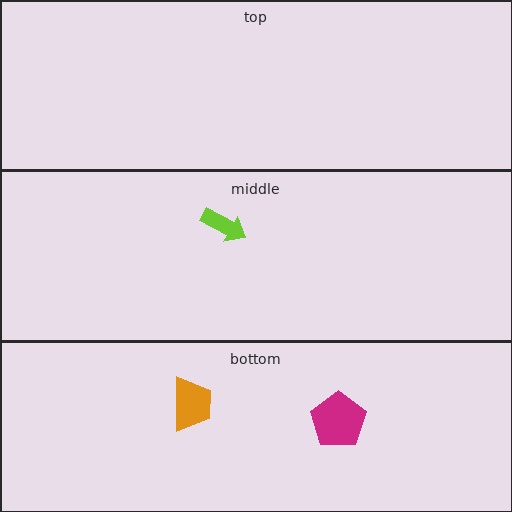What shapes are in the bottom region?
The magenta pentagon, the orange trapezoid.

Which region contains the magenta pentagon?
The bottom region.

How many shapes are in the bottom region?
2.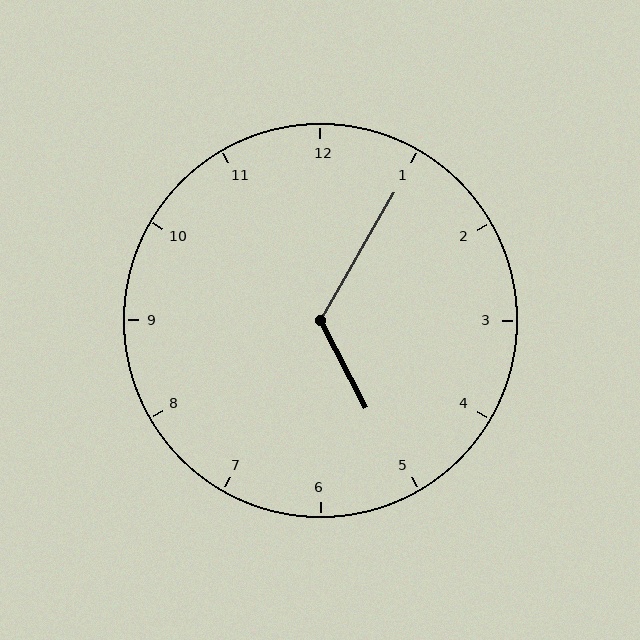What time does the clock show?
5:05.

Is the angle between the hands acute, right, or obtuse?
It is obtuse.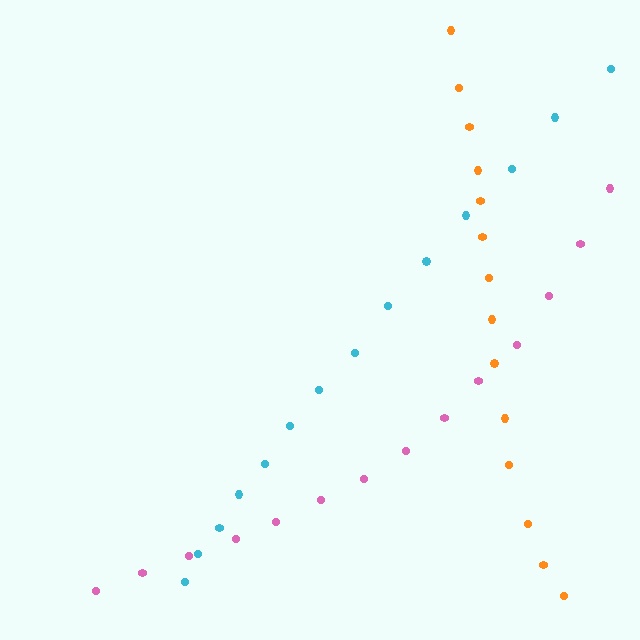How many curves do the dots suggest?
There are 3 distinct paths.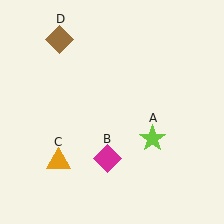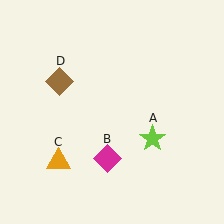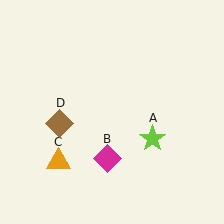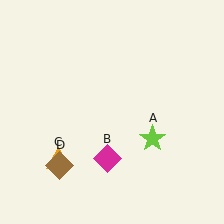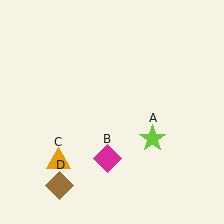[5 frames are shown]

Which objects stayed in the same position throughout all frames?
Lime star (object A) and magenta diamond (object B) and orange triangle (object C) remained stationary.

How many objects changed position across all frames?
1 object changed position: brown diamond (object D).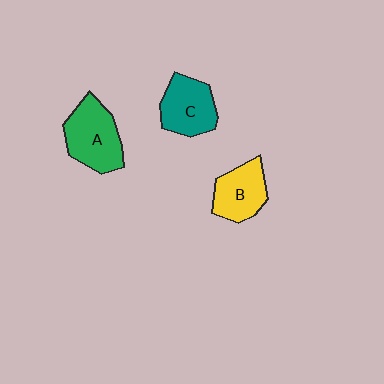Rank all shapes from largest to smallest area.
From largest to smallest: A (green), C (teal), B (yellow).